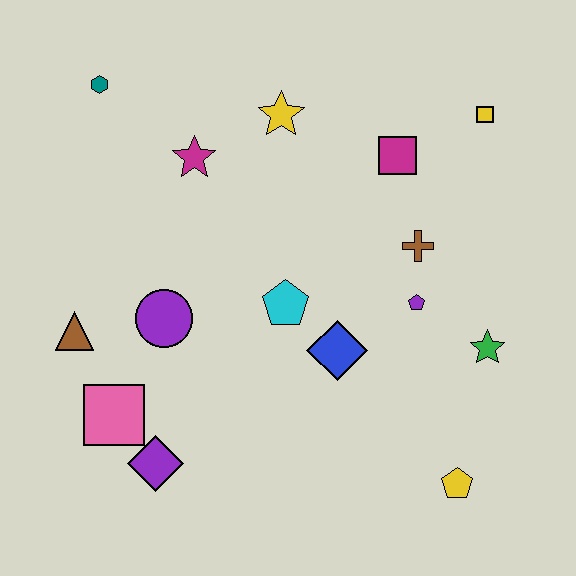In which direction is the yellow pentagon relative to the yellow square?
The yellow pentagon is below the yellow square.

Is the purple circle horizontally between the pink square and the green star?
Yes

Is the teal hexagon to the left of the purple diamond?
Yes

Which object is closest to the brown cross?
The purple pentagon is closest to the brown cross.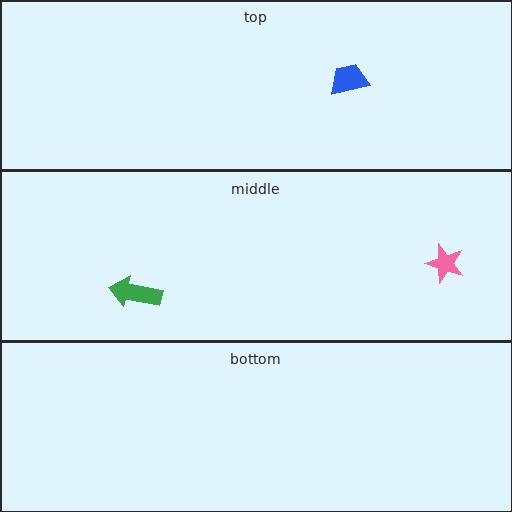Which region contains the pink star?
The middle region.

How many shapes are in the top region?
1.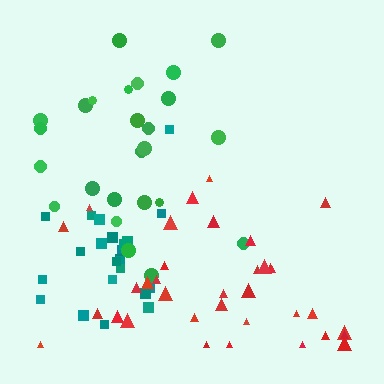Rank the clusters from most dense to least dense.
teal, green, red.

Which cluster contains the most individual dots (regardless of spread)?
Red (35).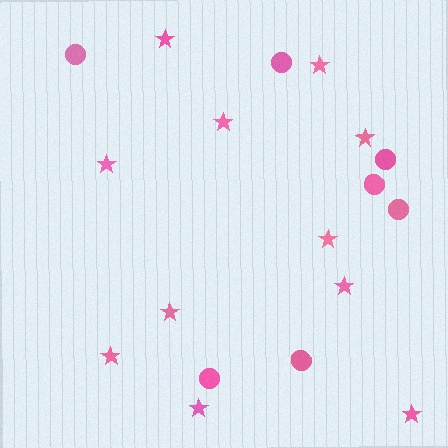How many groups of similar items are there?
There are 2 groups: one group of circles (7) and one group of stars (11).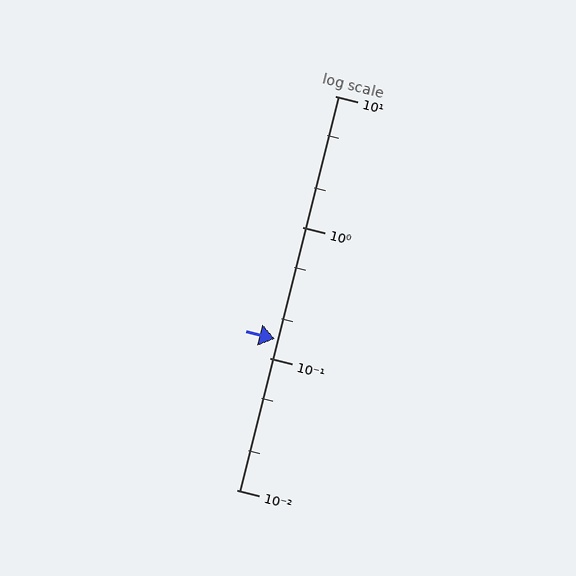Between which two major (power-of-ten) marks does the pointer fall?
The pointer is between 0.1 and 1.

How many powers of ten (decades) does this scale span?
The scale spans 3 decades, from 0.01 to 10.